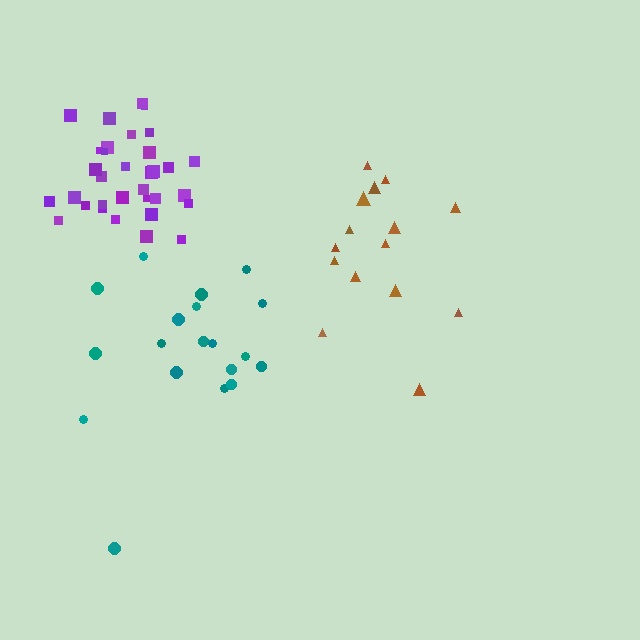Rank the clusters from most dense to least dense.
purple, teal, brown.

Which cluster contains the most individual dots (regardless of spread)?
Purple (34).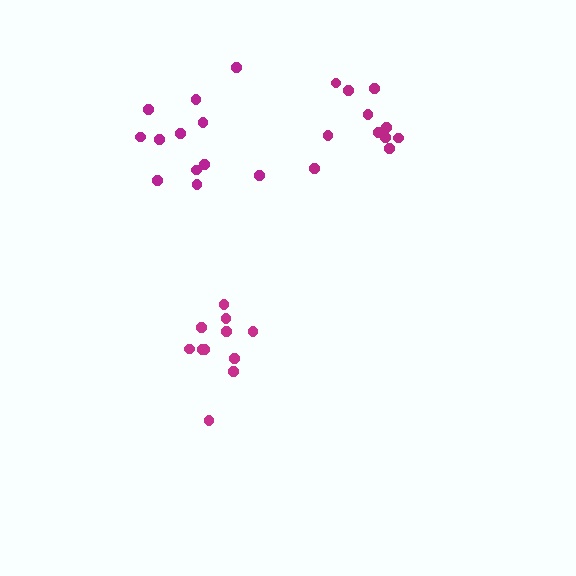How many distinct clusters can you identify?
There are 3 distinct clusters.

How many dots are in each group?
Group 1: 12 dots, Group 2: 11 dots, Group 3: 11 dots (34 total).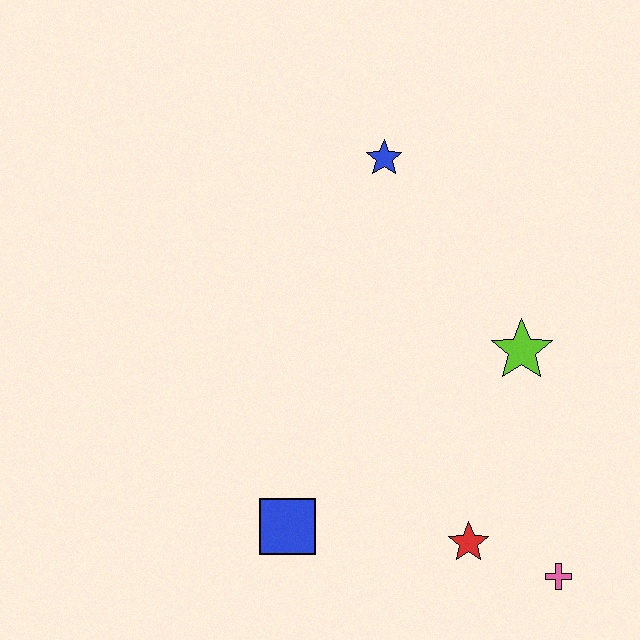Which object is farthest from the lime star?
The blue square is farthest from the lime star.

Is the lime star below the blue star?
Yes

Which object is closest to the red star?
The pink cross is closest to the red star.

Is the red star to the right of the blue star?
Yes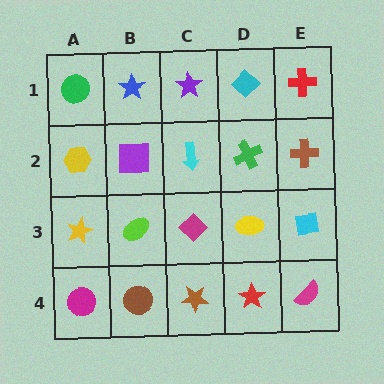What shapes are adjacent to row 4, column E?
A cyan square (row 3, column E), a red star (row 4, column D).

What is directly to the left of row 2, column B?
A yellow hexagon.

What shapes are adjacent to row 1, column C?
A cyan arrow (row 2, column C), a blue star (row 1, column B), a cyan diamond (row 1, column D).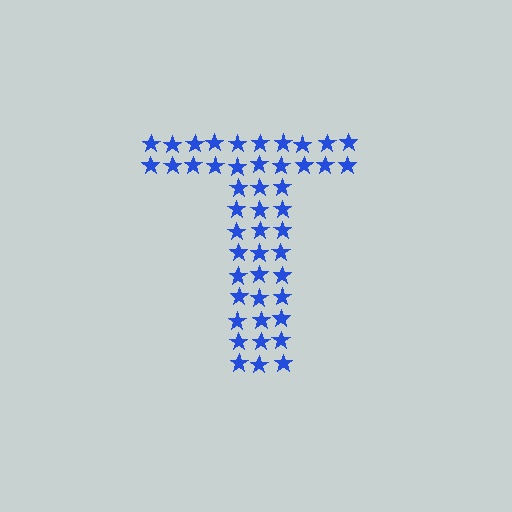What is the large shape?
The large shape is the letter T.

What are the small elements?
The small elements are stars.